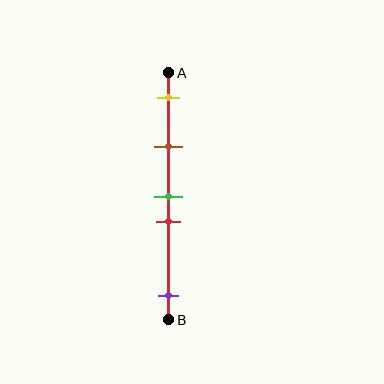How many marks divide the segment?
There are 5 marks dividing the segment.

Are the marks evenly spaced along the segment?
No, the marks are not evenly spaced.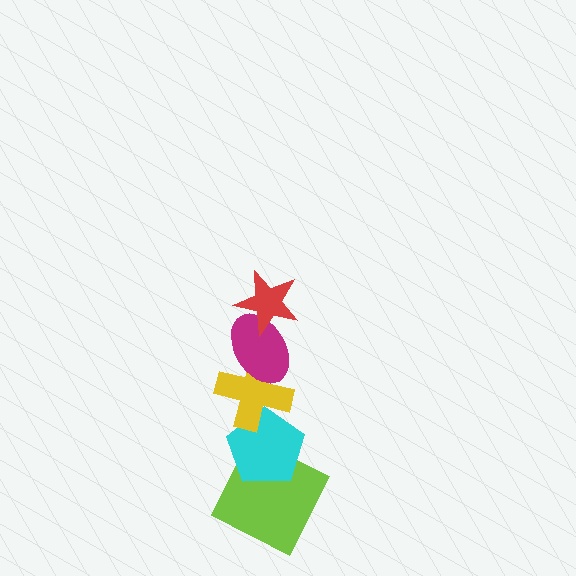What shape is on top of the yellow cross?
The magenta ellipse is on top of the yellow cross.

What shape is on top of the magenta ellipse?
The red star is on top of the magenta ellipse.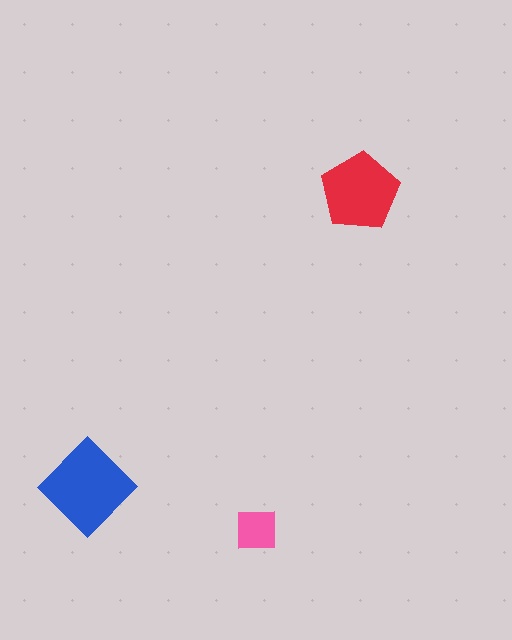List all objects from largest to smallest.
The blue diamond, the red pentagon, the pink square.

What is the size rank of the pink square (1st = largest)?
3rd.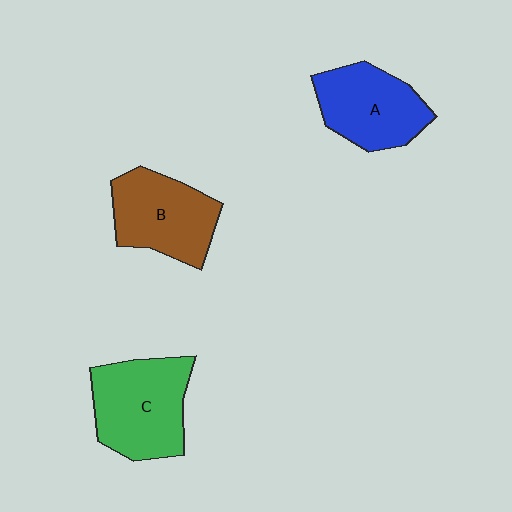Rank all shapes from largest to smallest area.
From largest to smallest: C (green), B (brown), A (blue).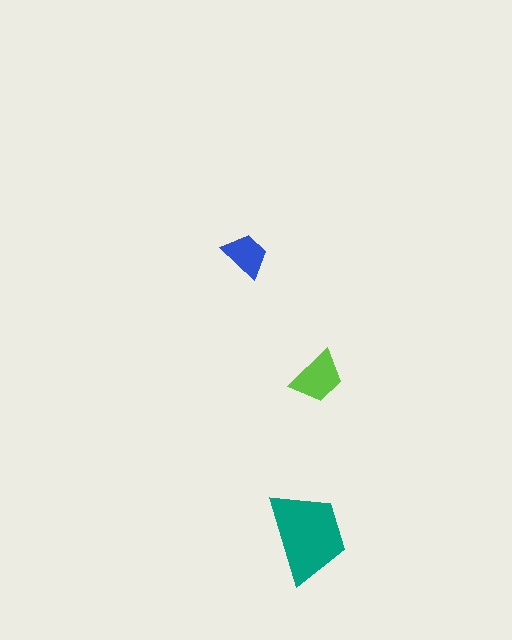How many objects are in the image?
There are 3 objects in the image.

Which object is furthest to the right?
The lime trapezoid is rightmost.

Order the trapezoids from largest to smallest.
the teal one, the lime one, the blue one.